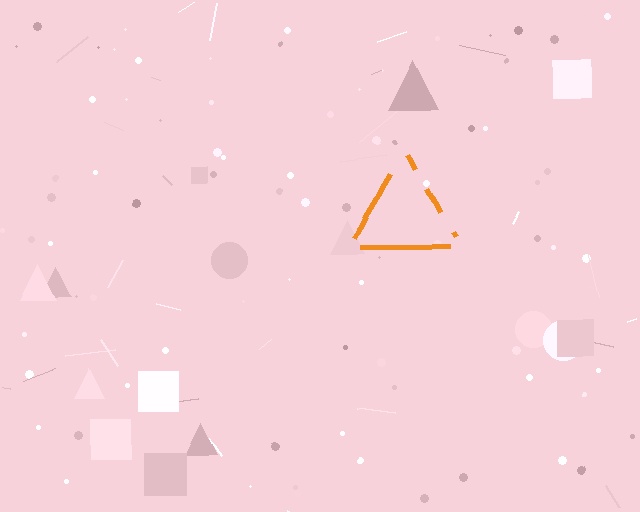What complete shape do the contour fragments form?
The contour fragments form a triangle.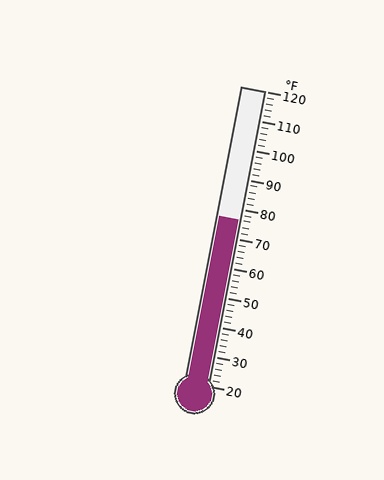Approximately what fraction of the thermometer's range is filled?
The thermometer is filled to approximately 55% of its range.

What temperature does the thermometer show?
The thermometer shows approximately 76°F.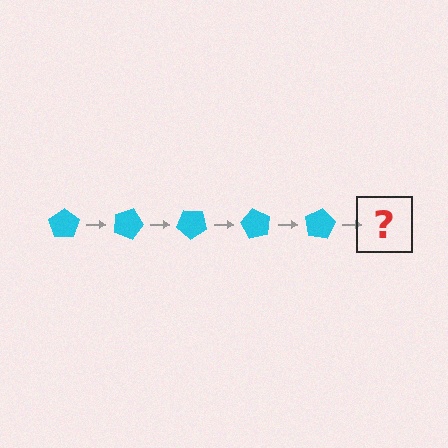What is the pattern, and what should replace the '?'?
The pattern is that the pentagon rotates 20 degrees each step. The '?' should be a cyan pentagon rotated 100 degrees.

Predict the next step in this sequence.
The next step is a cyan pentagon rotated 100 degrees.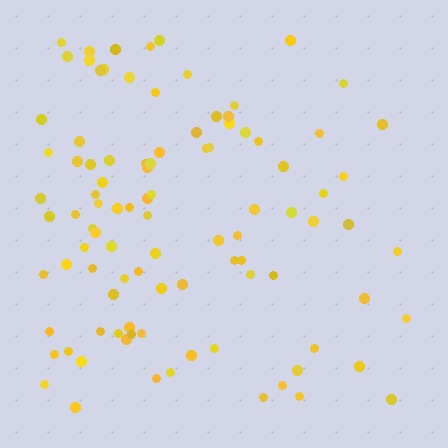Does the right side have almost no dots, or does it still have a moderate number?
Still a moderate number, just noticeably fewer than the left.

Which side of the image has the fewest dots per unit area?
The right.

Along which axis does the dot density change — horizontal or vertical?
Horizontal.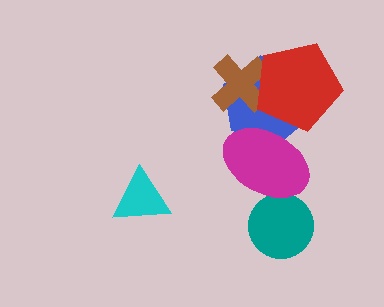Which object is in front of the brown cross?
The red pentagon is in front of the brown cross.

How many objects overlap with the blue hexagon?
3 objects overlap with the blue hexagon.